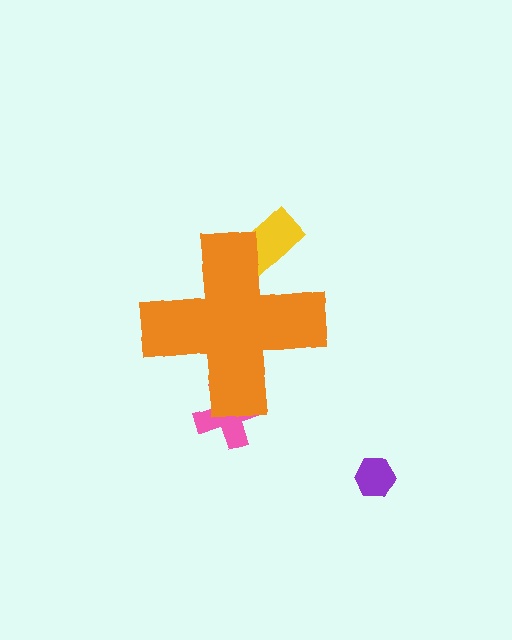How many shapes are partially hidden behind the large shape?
2 shapes are partially hidden.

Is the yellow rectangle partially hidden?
Yes, the yellow rectangle is partially hidden behind the orange cross.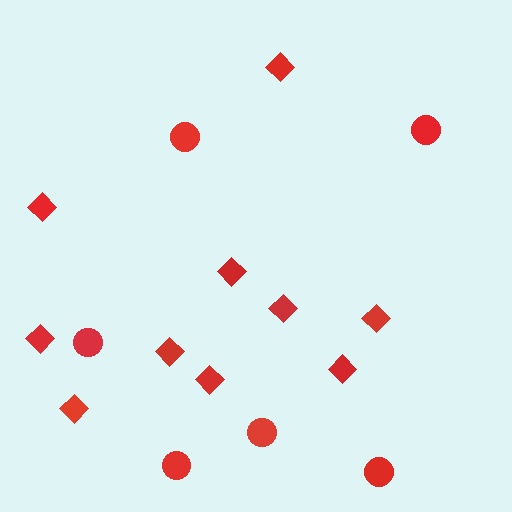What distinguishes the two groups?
There are 2 groups: one group of circles (6) and one group of diamonds (10).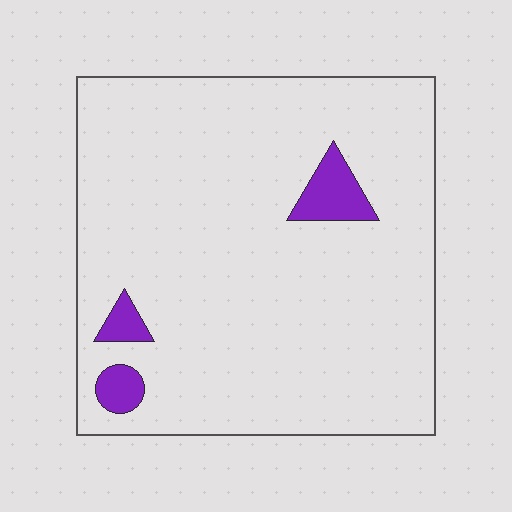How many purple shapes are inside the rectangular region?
3.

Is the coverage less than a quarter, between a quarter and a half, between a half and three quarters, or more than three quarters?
Less than a quarter.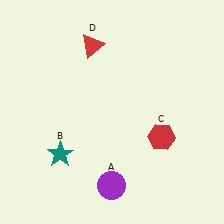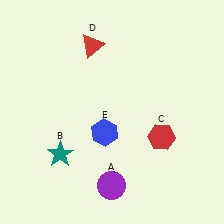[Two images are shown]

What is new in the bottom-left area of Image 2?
A blue hexagon (E) was added in the bottom-left area of Image 2.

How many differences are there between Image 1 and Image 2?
There is 1 difference between the two images.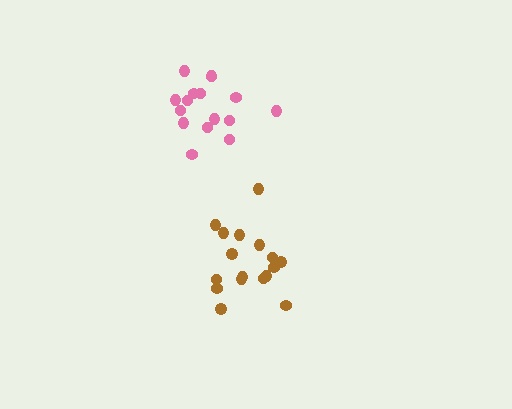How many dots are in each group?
Group 1: 17 dots, Group 2: 16 dots (33 total).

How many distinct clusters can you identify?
There are 2 distinct clusters.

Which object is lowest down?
The brown cluster is bottommost.